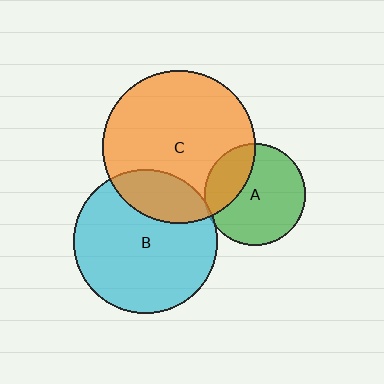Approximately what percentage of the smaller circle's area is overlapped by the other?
Approximately 30%.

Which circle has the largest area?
Circle C (orange).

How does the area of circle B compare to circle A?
Approximately 2.0 times.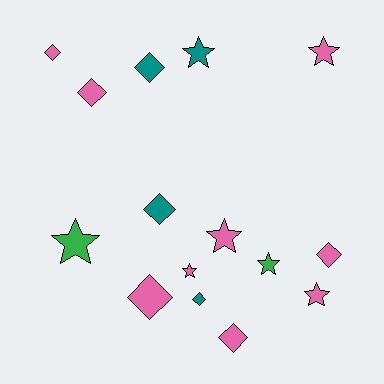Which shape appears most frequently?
Diamond, with 8 objects.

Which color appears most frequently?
Pink, with 9 objects.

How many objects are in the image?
There are 15 objects.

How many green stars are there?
There are 2 green stars.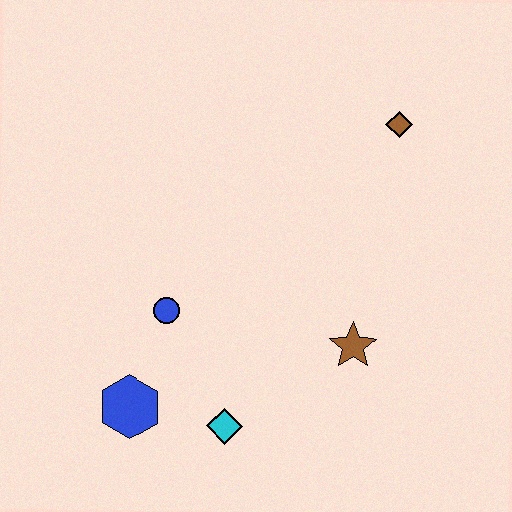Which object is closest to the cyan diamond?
The blue hexagon is closest to the cyan diamond.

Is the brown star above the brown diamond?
No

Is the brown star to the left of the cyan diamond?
No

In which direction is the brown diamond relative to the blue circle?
The brown diamond is to the right of the blue circle.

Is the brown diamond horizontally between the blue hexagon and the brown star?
No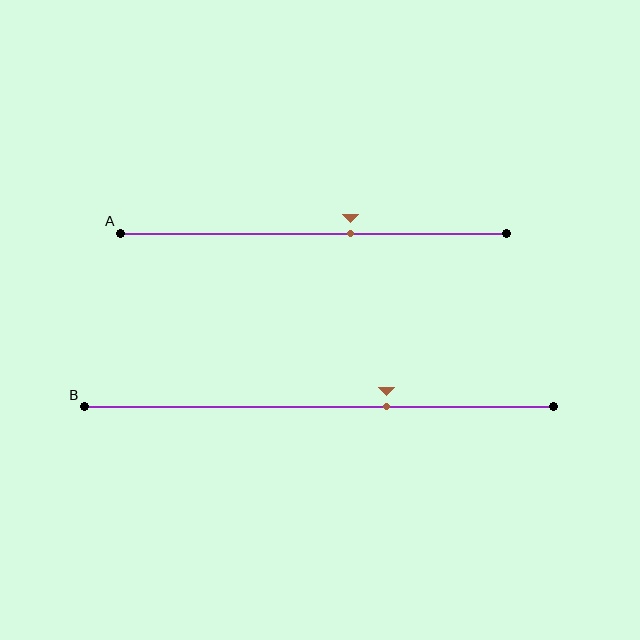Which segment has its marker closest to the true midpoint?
Segment A has its marker closest to the true midpoint.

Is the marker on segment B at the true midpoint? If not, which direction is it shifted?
No, the marker on segment B is shifted to the right by about 14% of the segment length.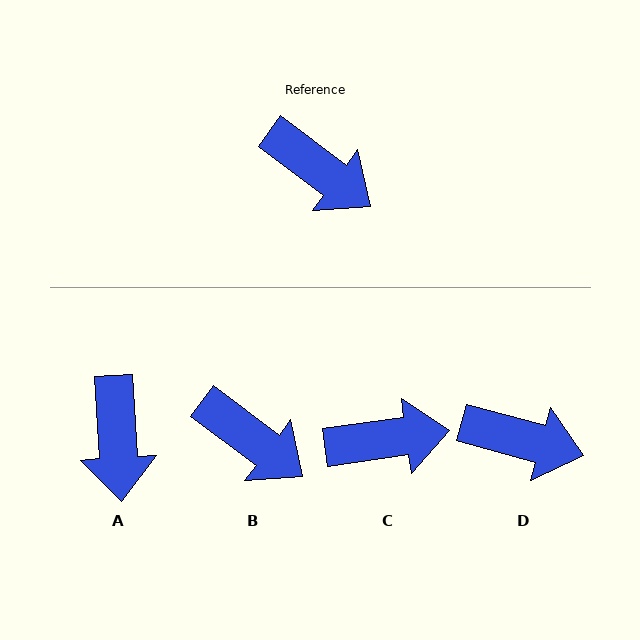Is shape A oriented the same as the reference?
No, it is off by about 50 degrees.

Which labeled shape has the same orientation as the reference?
B.